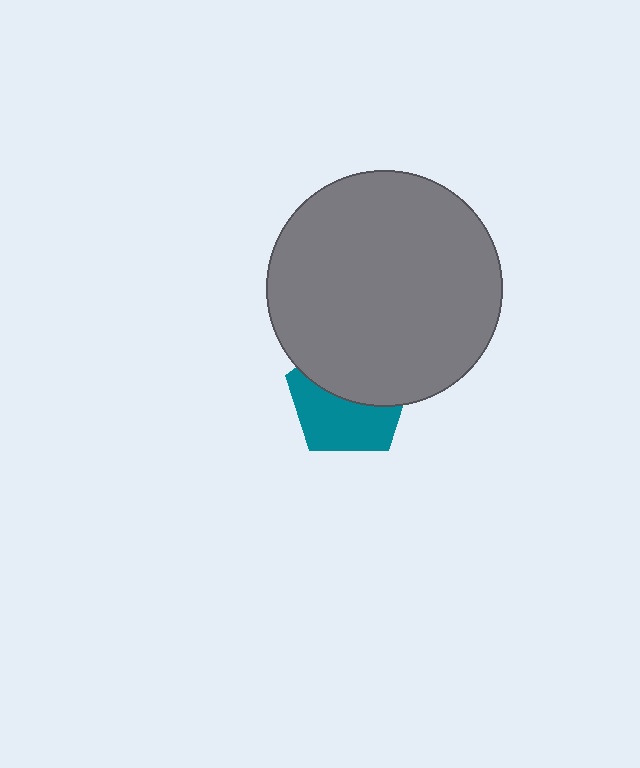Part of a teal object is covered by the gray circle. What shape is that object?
It is a pentagon.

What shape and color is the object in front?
The object in front is a gray circle.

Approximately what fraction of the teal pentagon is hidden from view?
Roughly 50% of the teal pentagon is hidden behind the gray circle.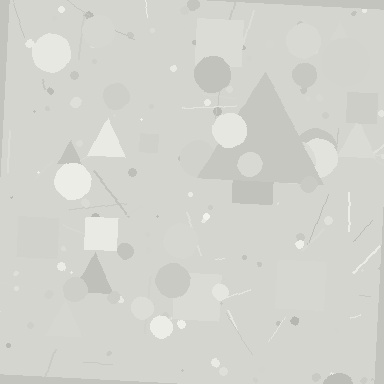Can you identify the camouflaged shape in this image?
The camouflaged shape is a triangle.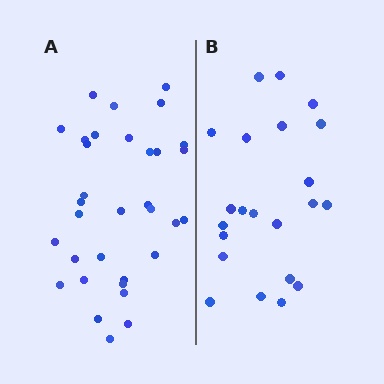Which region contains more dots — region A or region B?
Region A (the left region) has more dots.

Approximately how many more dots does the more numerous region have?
Region A has roughly 12 or so more dots than region B.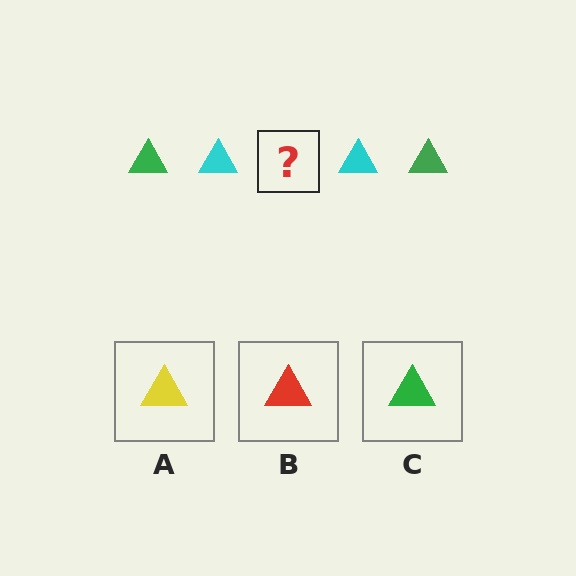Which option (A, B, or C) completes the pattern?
C.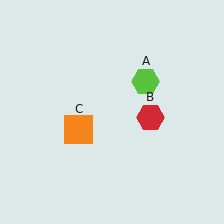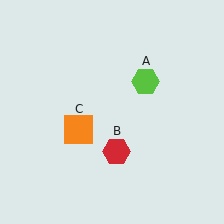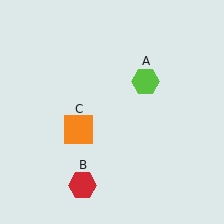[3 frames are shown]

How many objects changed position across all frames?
1 object changed position: red hexagon (object B).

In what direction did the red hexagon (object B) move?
The red hexagon (object B) moved down and to the left.